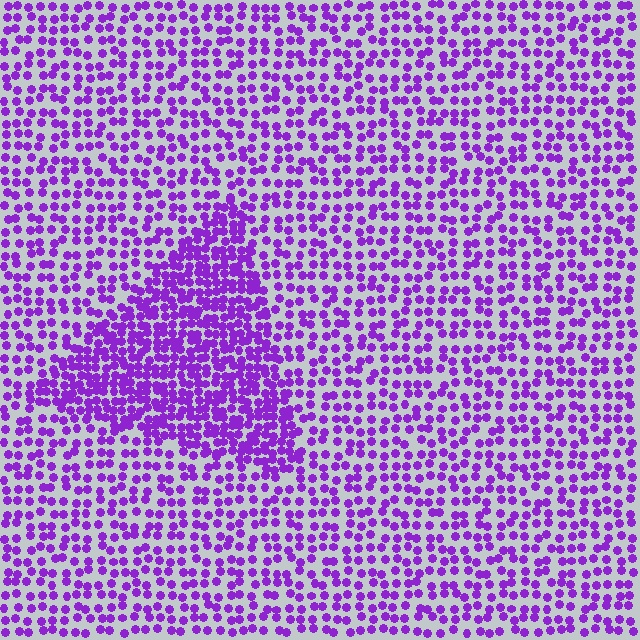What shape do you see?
I see a triangle.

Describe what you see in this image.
The image contains small purple elements arranged at two different densities. A triangle-shaped region is visible where the elements are more densely packed than the surrounding area.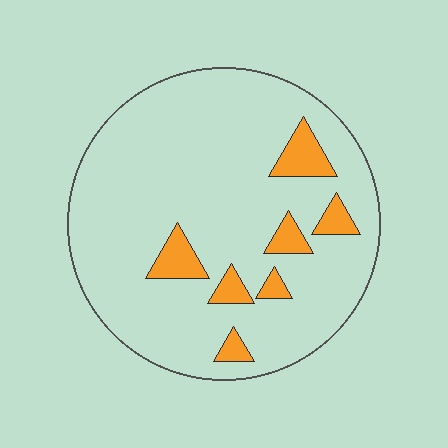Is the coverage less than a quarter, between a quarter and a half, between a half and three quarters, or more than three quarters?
Less than a quarter.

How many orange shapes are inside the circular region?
7.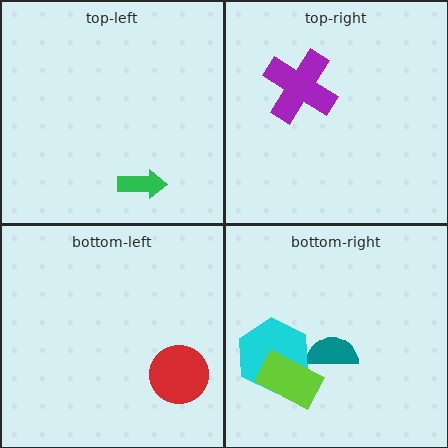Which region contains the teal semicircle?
The bottom-right region.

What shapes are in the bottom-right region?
The teal semicircle, the cyan hexagon, the lime rectangle.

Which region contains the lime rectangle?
The bottom-right region.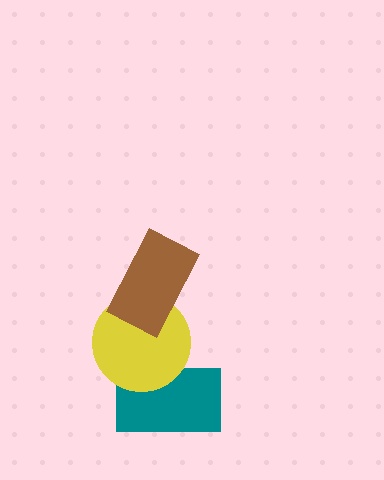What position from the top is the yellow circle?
The yellow circle is 2nd from the top.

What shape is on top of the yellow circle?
The brown rectangle is on top of the yellow circle.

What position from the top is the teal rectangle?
The teal rectangle is 3rd from the top.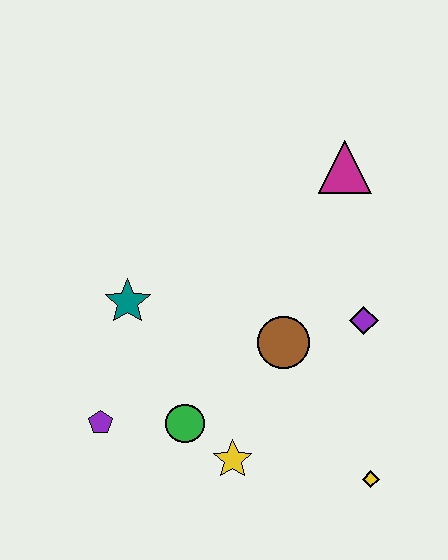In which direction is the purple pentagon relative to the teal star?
The purple pentagon is below the teal star.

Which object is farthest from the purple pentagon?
The magenta triangle is farthest from the purple pentagon.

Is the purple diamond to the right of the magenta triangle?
Yes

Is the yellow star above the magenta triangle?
No